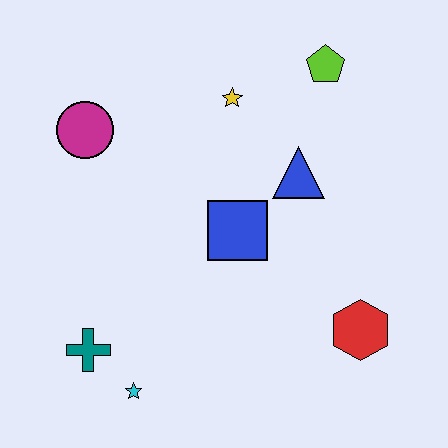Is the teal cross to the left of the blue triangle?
Yes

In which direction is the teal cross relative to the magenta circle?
The teal cross is below the magenta circle.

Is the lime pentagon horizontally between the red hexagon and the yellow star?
Yes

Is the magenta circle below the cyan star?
No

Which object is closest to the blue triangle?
The blue square is closest to the blue triangle.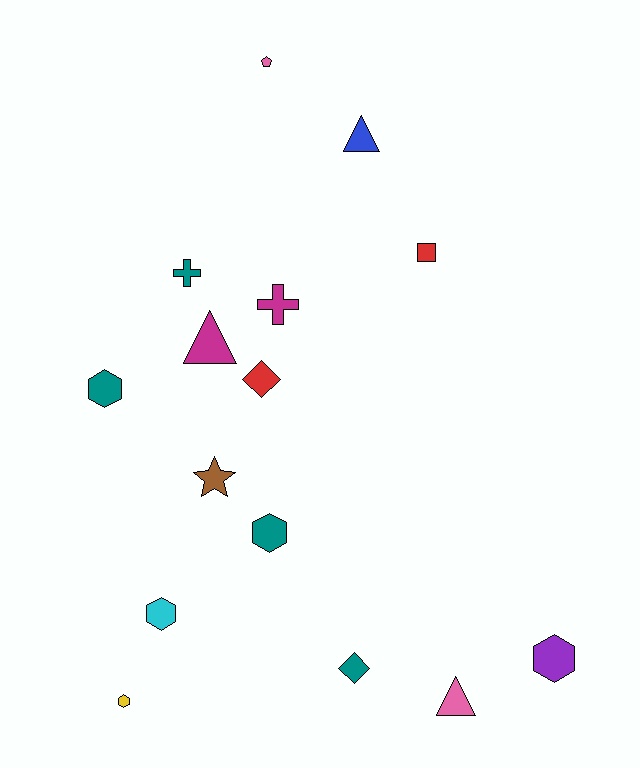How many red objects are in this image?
There are 2 red objects.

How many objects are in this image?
There are 15 objects.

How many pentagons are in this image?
There is 1 pentagon.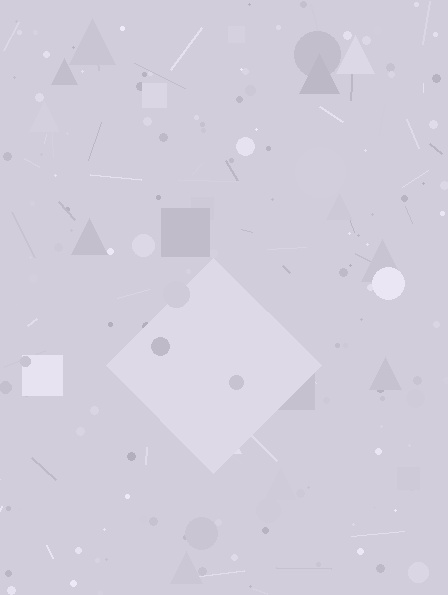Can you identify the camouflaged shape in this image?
The camouflaged shape is a diamond.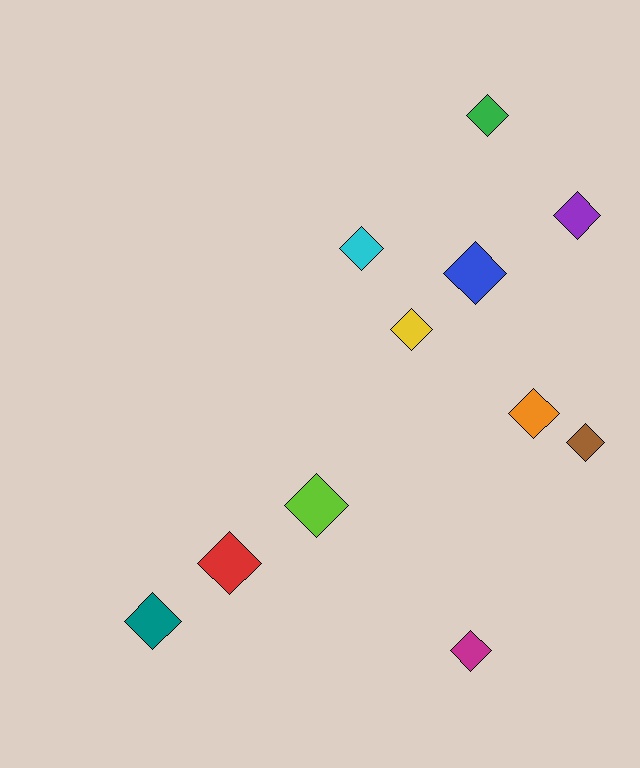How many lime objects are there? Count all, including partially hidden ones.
There is 1 lime object.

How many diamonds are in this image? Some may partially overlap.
There are 11 diamonds.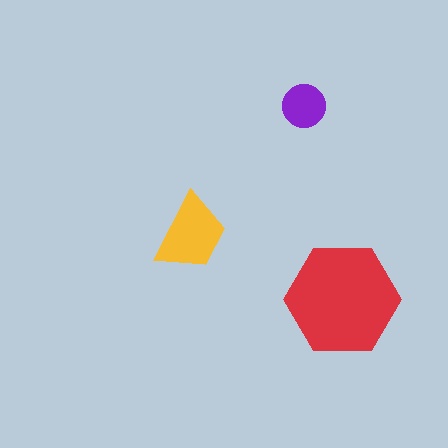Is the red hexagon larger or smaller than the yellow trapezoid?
Larger.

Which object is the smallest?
The purple circle.